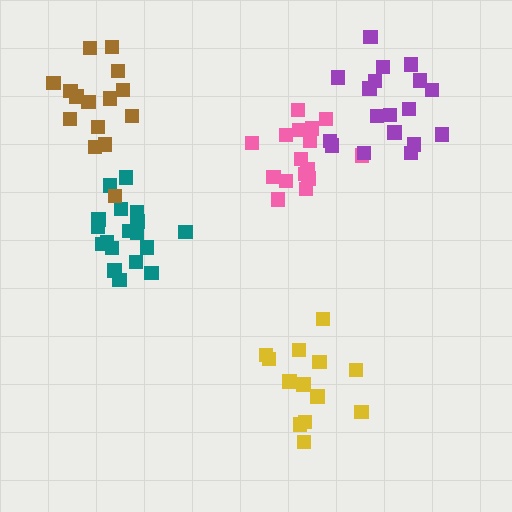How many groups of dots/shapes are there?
There are 5 groups.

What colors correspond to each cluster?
The clusters are colored: yellow, pink, teal, brown, purple.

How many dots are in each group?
Group 1: 13 dots, Group 2: 16 dots, Group 3: 18 dots, Group 4: 15 dots, Group 5: 18 dots (80 total).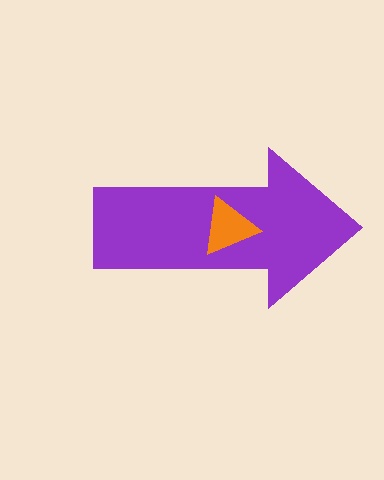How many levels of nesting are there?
2.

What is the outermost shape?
The purple arrow.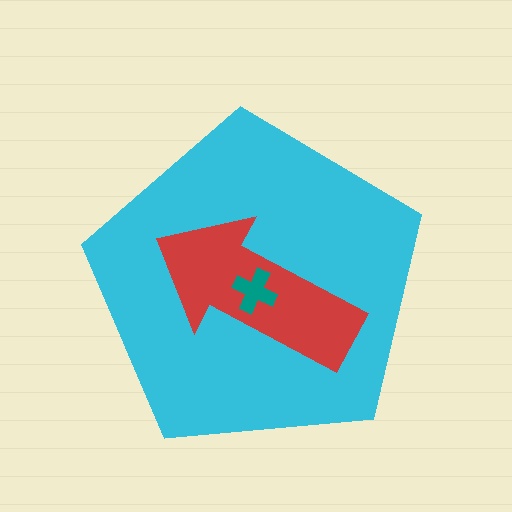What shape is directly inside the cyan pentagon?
The red arrow.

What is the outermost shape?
The cyan pentagon.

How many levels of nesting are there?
3.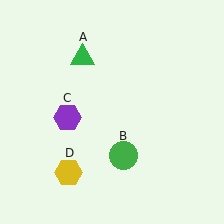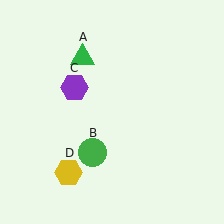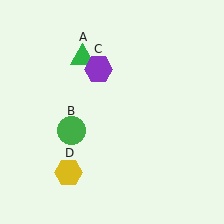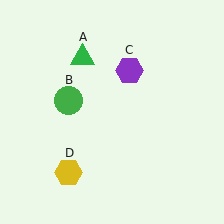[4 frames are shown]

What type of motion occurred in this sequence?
The green circle (object B), purple hexagon (object C) rotated clockwise around the center of the scene.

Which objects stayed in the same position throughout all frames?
Green triangle (object A) and yellow hexagon (object D) remained stationary.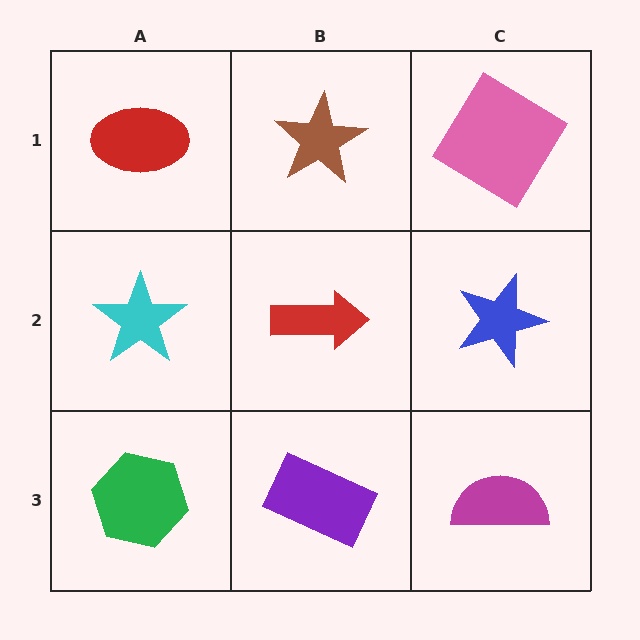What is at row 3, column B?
A purple rectangle.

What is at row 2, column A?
A cyan star.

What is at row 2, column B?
A red arrow.